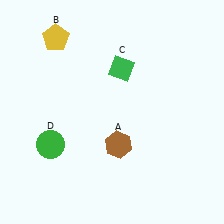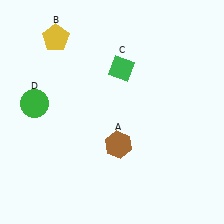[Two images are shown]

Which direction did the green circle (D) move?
The green circle (D) moved up.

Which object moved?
The green circle (D) moved up.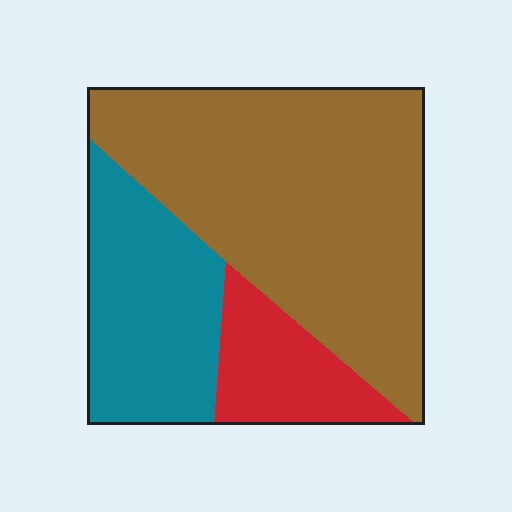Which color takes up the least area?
Red, at roughly 15%.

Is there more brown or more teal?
Brown.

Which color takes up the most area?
Brown, at roughly 60%.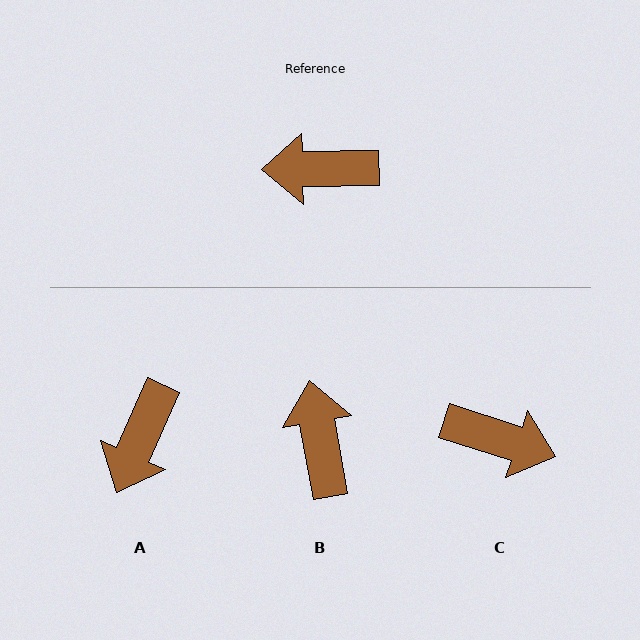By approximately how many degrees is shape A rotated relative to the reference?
Approximately 65 degrees counter-clockwise.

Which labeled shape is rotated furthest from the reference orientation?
C, about 161 degrees away.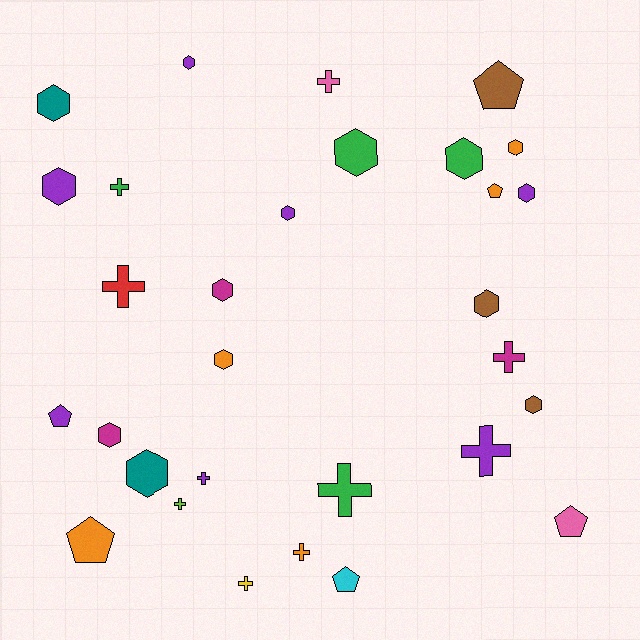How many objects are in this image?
There are 30 objects.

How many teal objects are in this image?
There are 2 teal objects.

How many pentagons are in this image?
There are 6 pentagons.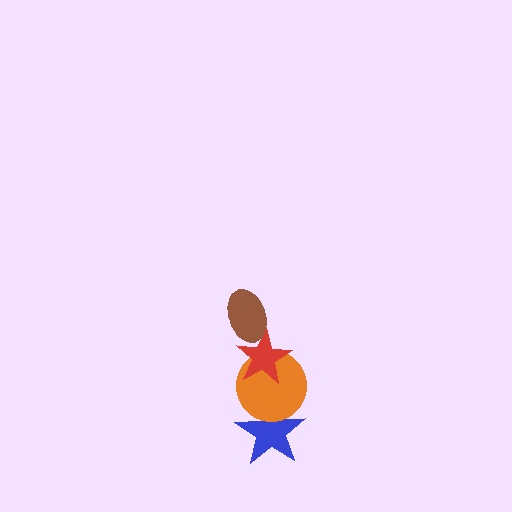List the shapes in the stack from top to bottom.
From top to bottom: the brown ellipse, the red star, the orange circle, the blue star.